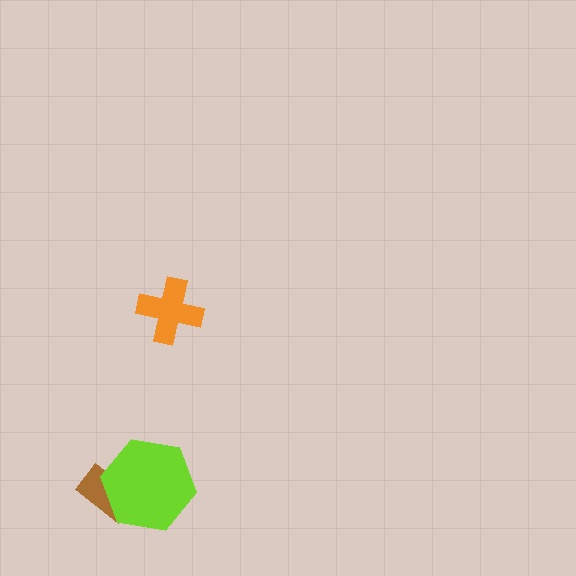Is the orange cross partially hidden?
No, no other shape covers it.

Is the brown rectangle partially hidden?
Yes, it is partially covered by another shape.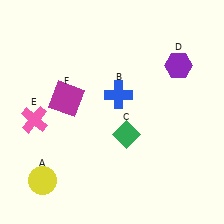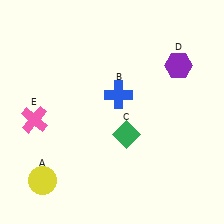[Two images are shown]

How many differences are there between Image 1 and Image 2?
There is 1 difference between the two images.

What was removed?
The magenta square (F) was removed in Image 2.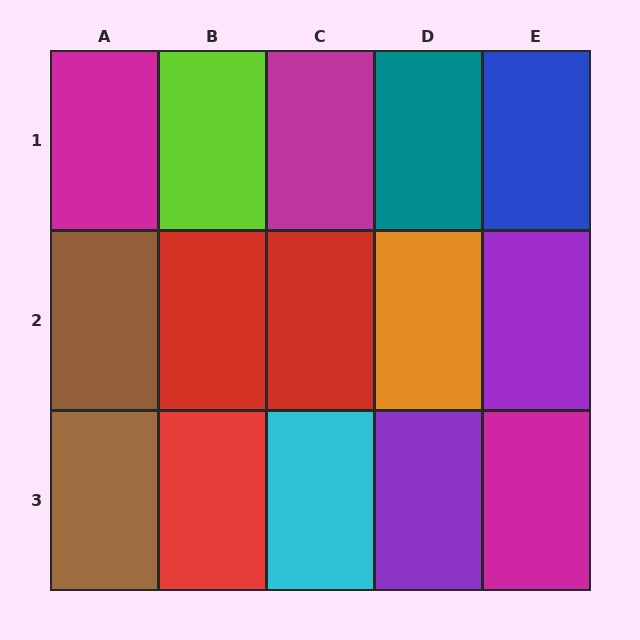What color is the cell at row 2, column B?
Red.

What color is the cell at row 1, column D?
Teal.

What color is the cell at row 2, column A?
Brown.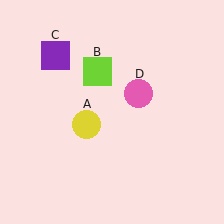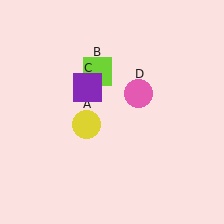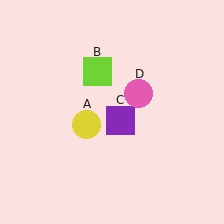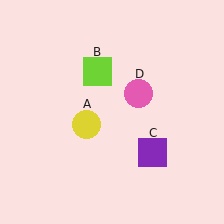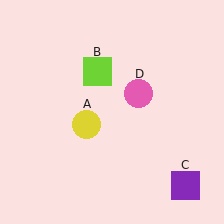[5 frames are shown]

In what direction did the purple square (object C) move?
The purple square (object C) moved down and to the right.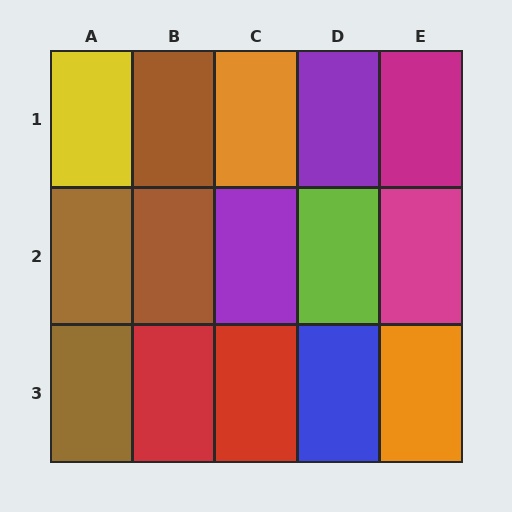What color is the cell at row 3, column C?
Red.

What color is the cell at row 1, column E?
Magenta.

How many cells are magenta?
2 cells are magenta.